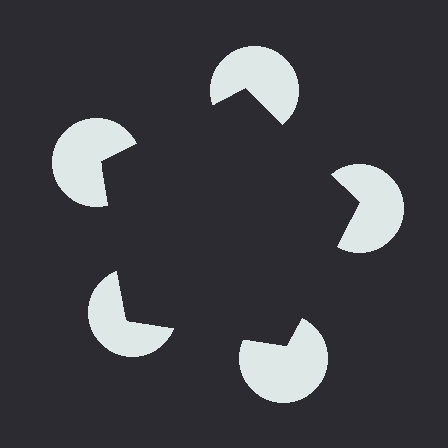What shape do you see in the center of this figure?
An illusory pentagon — its edges are inferred from the aligned wedge cuts in the pac-man discs, not physically drawn.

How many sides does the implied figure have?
5 sides.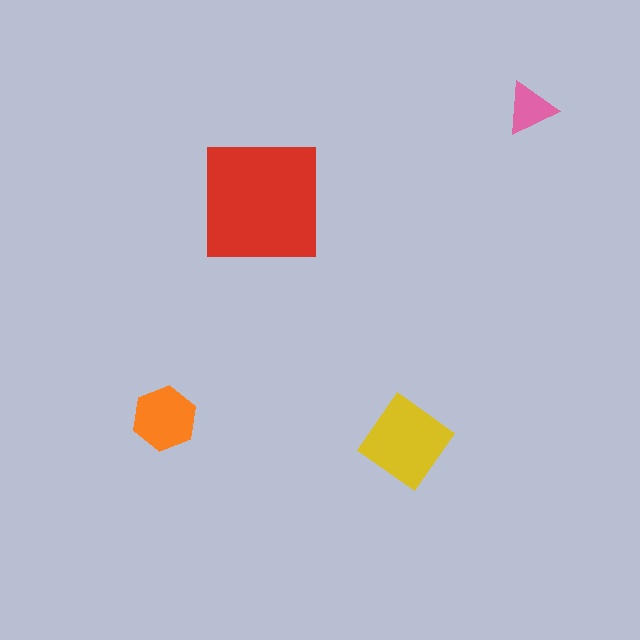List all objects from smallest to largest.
The pink triangle, the orange hexagon, the yellow diamond, the red square.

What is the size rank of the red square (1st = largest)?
1st.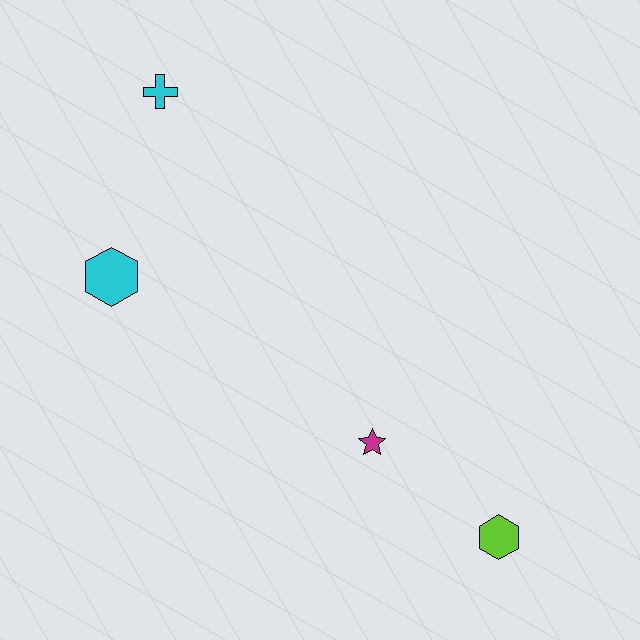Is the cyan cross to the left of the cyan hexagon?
No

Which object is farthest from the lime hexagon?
The cyan cross is farthest from the lime hexagon.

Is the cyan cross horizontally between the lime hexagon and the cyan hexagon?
Yes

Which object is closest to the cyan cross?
The cyan hexagon is closest to the cyan cross.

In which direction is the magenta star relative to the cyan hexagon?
The magenta star is to the right of the cyan hexagon.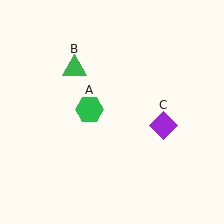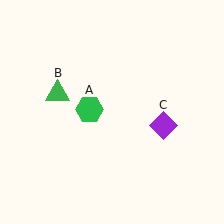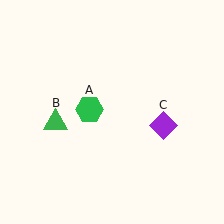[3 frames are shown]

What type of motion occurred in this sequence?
The green triangle (object B) rotated counterclockwise around the center of the scene.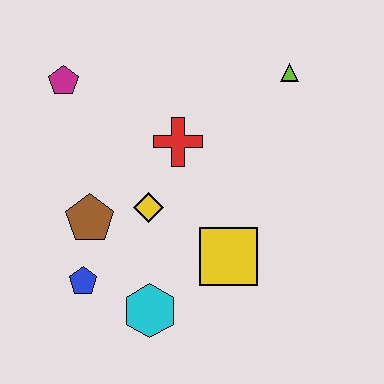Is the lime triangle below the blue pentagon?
No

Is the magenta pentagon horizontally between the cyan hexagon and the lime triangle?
No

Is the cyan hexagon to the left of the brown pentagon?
No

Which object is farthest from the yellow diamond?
The lime triangle is farthest from the yellow diamond.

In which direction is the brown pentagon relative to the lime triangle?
The brown pentagon is to the left of the lime triangle.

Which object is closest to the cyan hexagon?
The blue pentagon is closest to the cyan hexagon.